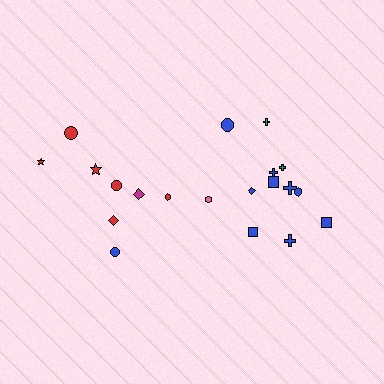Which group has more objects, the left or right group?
The right group.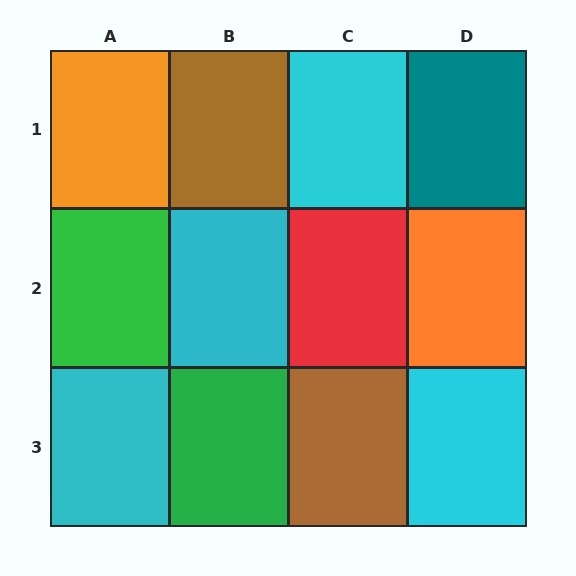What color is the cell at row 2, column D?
Orange.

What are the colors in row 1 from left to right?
Orange, brown, cyan, teal.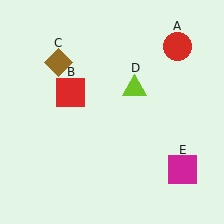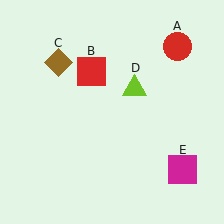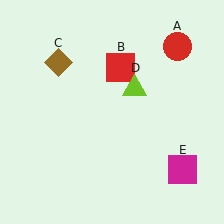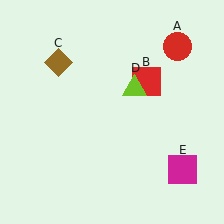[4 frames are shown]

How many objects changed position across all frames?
1 object changed position: red square (object B).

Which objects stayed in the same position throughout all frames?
Red circle (object A) and brown diamond (object C) and lime triangle (object D) and magenta square (object E) remained stationary.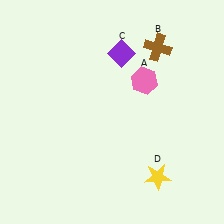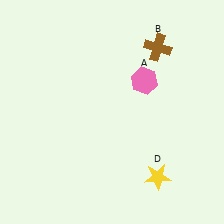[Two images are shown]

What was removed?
The purple diamond (C) was removed in Image 2.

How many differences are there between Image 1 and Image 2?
There is 1 difference between the two images.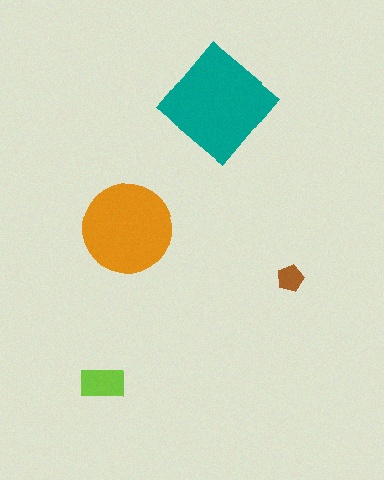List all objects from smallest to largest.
The brown pentagon, the lime rectangle, the orange circle, the teal diamond.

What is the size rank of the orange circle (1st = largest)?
2nd.